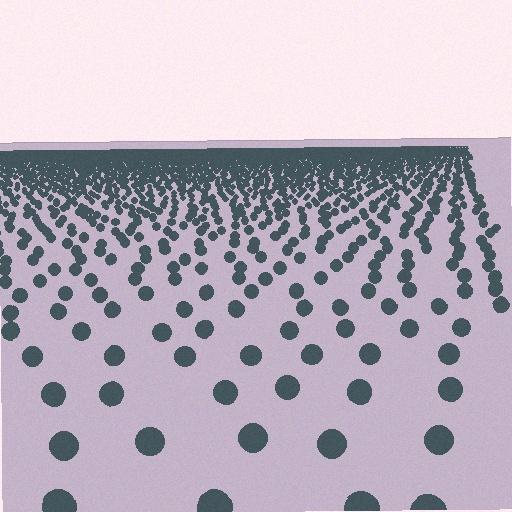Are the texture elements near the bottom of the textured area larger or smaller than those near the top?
Larger. Near the bottom, elements are closer to the viewer and appear at a bigger on-screen size.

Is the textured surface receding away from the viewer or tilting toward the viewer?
The surface is receding away from the viewer. Texture elements get smaller and denser toward the top.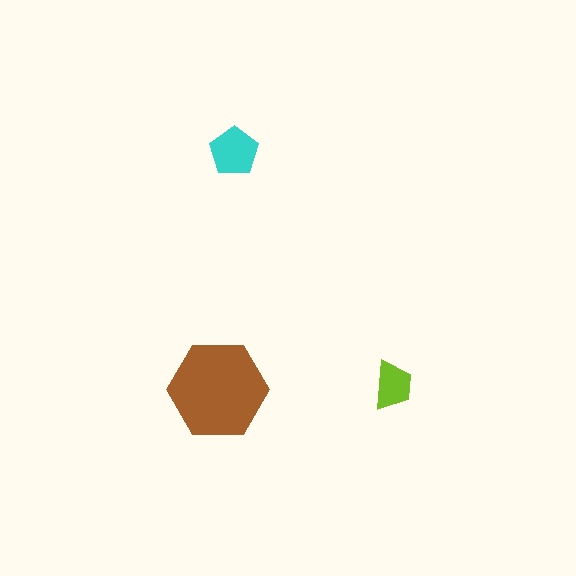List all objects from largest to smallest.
The brown hexagon, the cyan pentagon, the lime trapezoid.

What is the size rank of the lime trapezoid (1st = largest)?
3rd.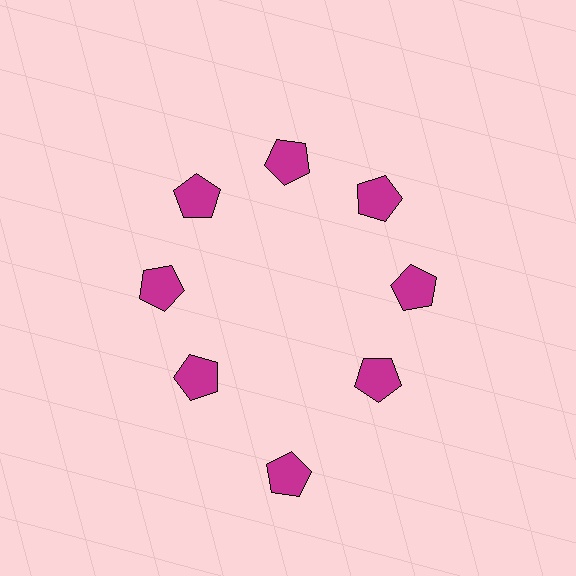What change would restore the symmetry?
The symmetry would be restored by moving it inward, back onto the ring so that all 8 pentagons sit at equal angles and equal distance from the center.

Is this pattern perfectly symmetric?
No. The 8 magenta pentagons are arranged in a ring, but one element near the 6 o'clock position is pushed outward from the center, breaking the 8-fold rotational symmetry.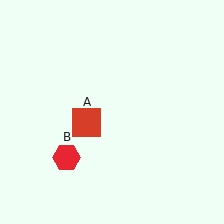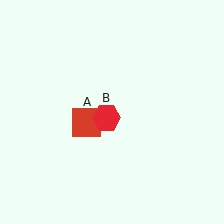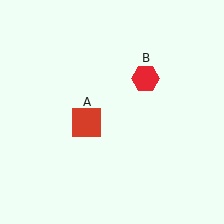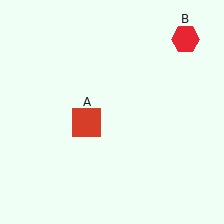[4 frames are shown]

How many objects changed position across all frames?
1 object changed position: red hexagon (object B).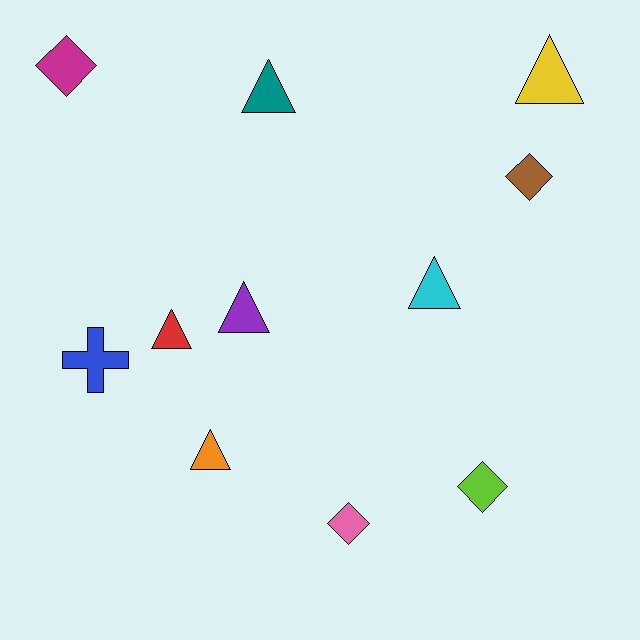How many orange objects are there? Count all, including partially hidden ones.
There is 1 orange object.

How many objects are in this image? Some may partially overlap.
There are 11 objects.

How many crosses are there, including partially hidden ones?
There is 1 cross.